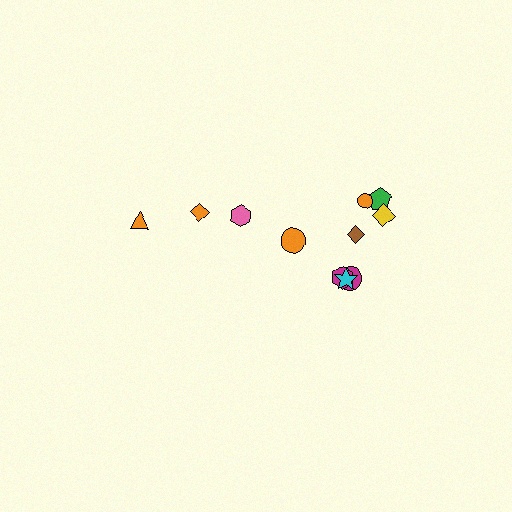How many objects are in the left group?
There are 3 objects.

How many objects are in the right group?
There are 8 objects.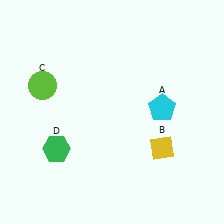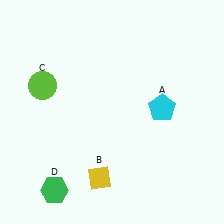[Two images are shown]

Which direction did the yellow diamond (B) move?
The yellow diamond (B) moved left.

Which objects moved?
The objects that moved are: the yellow diamond (B), the green hexagon (D).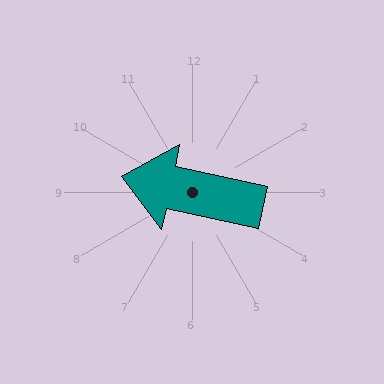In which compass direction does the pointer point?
West.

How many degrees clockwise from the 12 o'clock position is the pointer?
Approximately 282 degrees.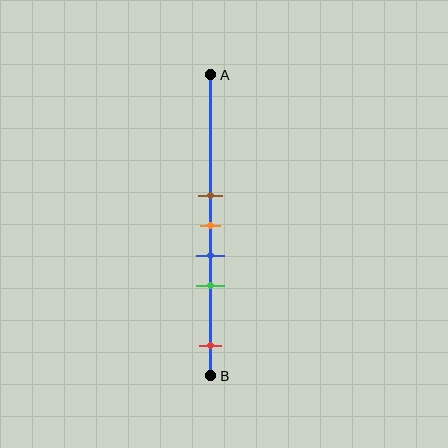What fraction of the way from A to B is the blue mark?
The blue mark is approximately 60% (0.6) of the way from A to B.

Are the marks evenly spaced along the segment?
No, the marks are not evenly spaced.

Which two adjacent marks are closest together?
The brown and orange marks are the closest adjacent pair.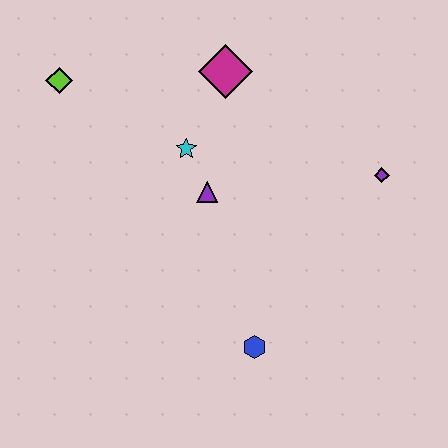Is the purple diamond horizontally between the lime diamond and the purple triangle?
No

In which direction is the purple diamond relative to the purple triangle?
The purple diamond is to the right of the purple triangle.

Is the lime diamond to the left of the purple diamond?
Yes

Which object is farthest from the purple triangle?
The lime diamond is farthest from the purple triangle.